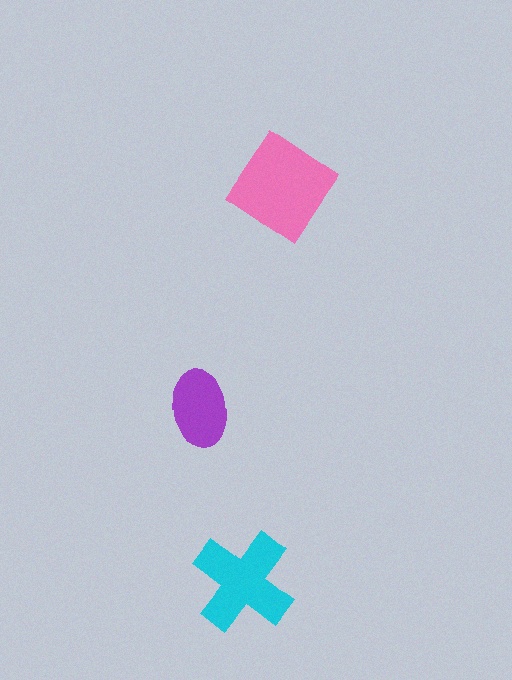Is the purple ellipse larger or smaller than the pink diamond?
Smaller.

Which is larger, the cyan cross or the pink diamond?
The pink diamond.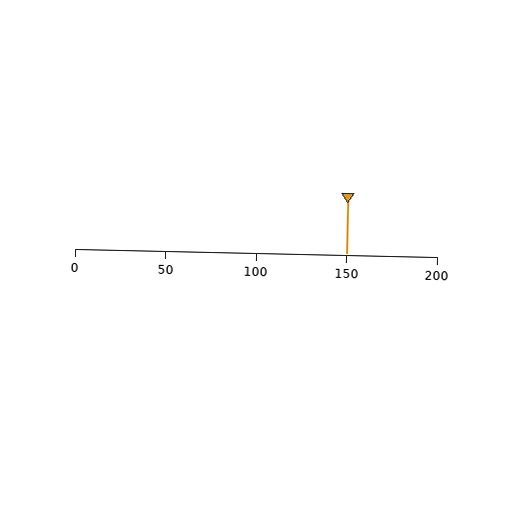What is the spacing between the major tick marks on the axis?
The major ticks are spaced 50 apart.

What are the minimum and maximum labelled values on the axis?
The axis runs from 0 to 200.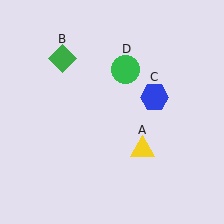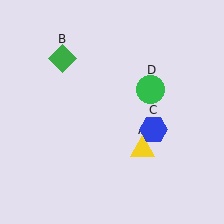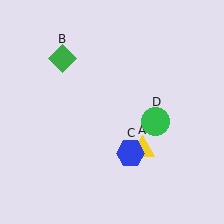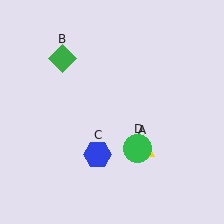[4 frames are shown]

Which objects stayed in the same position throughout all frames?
Yellow triangle (object A) and green diamond (object B) remained stationary.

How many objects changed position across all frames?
2 objects changed position: blue hexagon (object C), green circle (object D).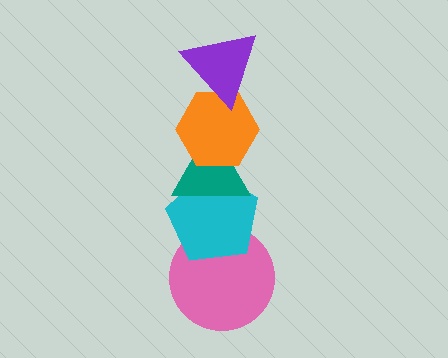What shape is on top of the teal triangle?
The orange hexagon is on top of the teal triangle.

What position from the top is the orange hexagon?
The orange hexagon is 2nd from the top.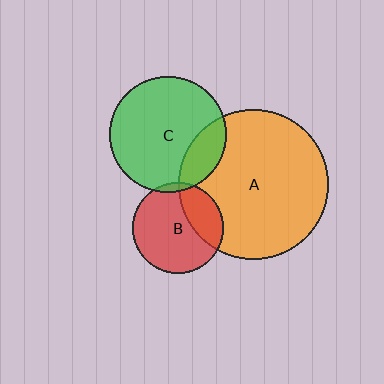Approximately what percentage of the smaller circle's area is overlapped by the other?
Approximately 25%.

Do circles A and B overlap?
Yes.